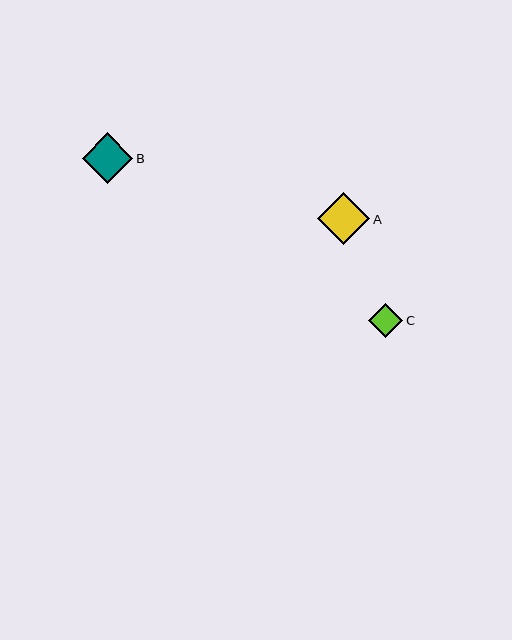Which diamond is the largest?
Diamond A is the largest with a size of approximately 52 pixels.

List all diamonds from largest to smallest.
From largest to smallest: A, B, C.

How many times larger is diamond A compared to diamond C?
Diamond A is approximately 1.5 times the size of diamond C.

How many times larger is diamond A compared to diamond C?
Diamond A is approximately 1.5 times the size of diamond C.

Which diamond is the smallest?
Diamond C is the smallest with a size of approximately 34 pixels.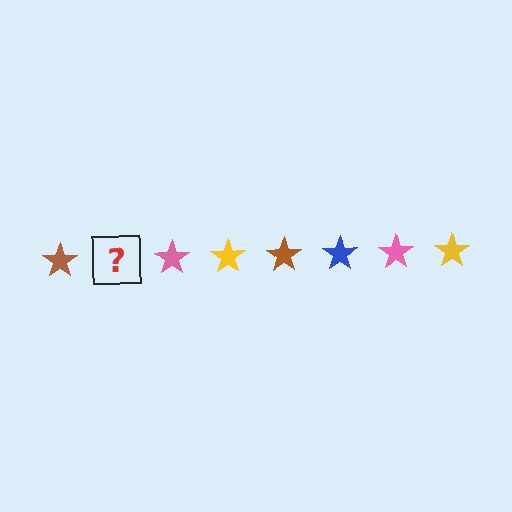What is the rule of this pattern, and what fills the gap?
The rule is that the pattern cycles through brown, blue, pink, yellow stars. The gap should be filled with a blue star.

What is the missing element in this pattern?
The missing element is a blue star.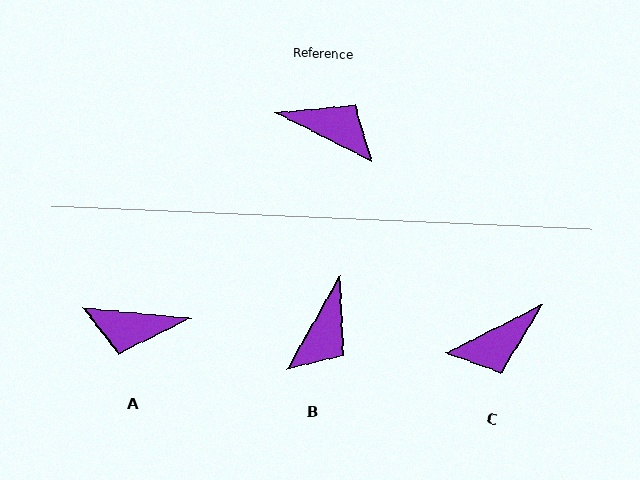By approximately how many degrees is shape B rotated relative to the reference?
Approximately 93 degrees clockwise.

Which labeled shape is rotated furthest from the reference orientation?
A, about 158 degrees away.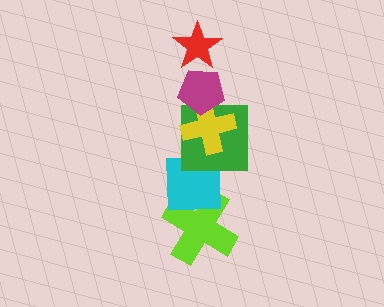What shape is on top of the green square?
The yellow cross is on top of the green square.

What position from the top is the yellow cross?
The yellow cross is 3rd from the top.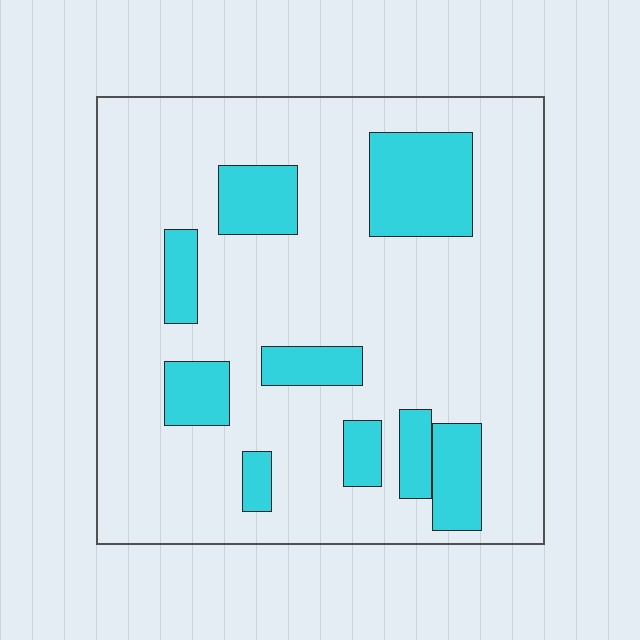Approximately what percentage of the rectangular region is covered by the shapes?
Approximately 20%.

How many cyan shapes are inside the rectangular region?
9.